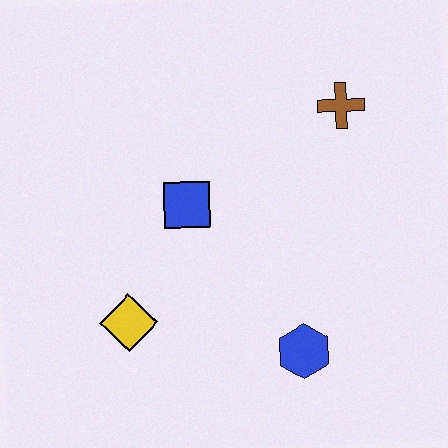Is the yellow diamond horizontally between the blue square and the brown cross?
No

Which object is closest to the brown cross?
The blue square is closest to the brown cross.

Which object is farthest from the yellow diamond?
The brown cross is farthest from the yellow diamond.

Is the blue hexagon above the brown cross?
No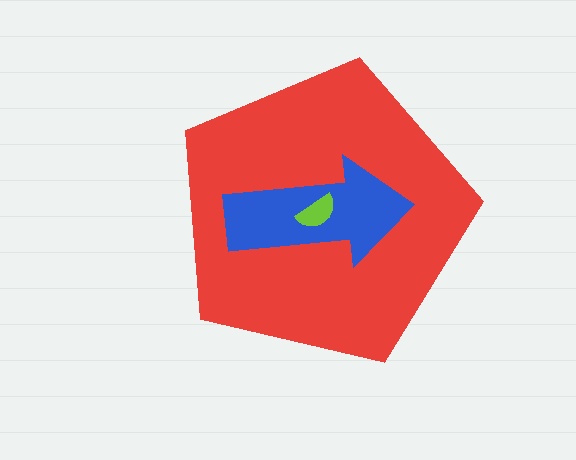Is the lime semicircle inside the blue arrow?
Yes.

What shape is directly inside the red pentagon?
The blue arrow.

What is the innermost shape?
The lime semicircle.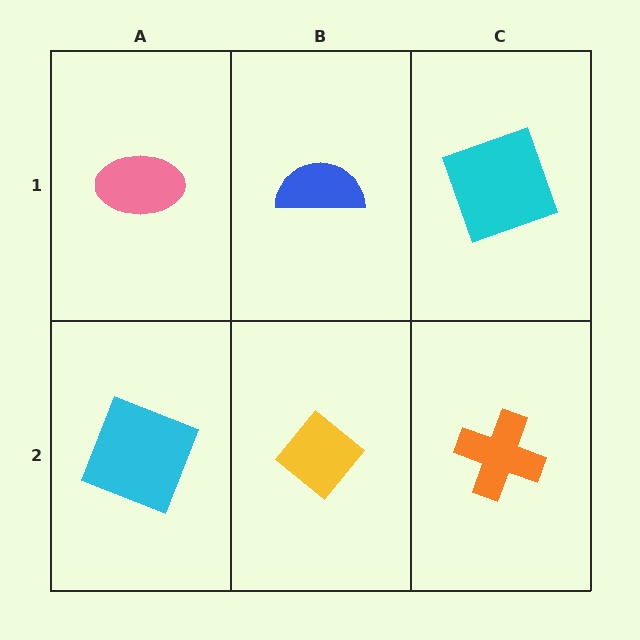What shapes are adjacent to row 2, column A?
A pink ellipse (row 1, column A), a yellow diamond (row 2, column B).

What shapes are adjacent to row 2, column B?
A blue semicircle (row 1, column B), a cyan square (row 2, column A), an orange cross (row 2, column C).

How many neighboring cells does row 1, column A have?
2.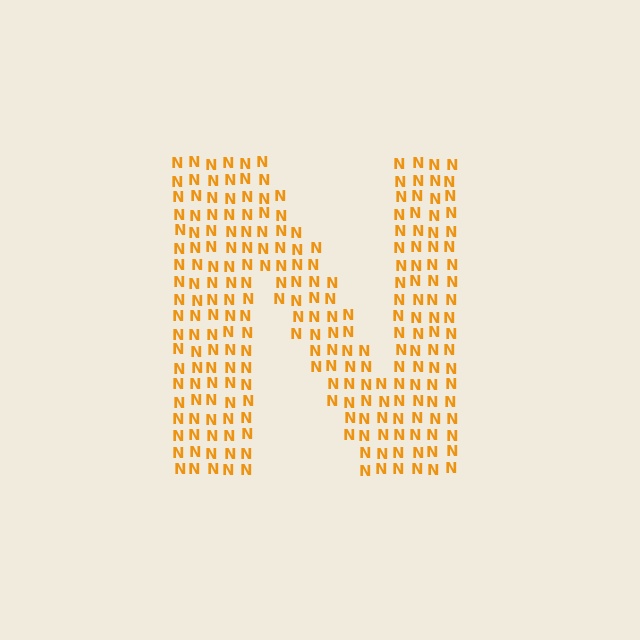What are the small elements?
The small elements are letter N's.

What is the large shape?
The large shape is the letter N.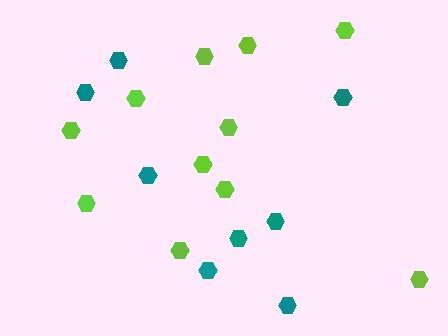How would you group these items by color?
There are 2 groups: one group of teal hexagons (8) and one group of lime hexagons (11).